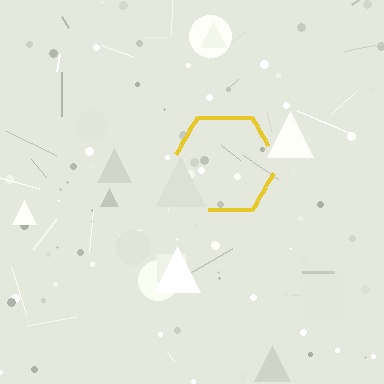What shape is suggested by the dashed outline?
The dashed outline suggests a hexagon.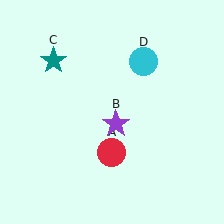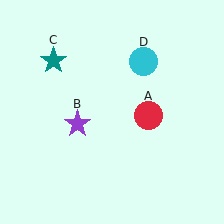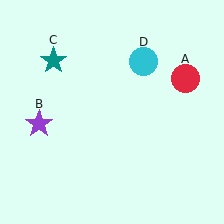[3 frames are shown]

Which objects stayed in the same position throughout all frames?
Teal star (object C) and cyan circle (object D) remained stationary.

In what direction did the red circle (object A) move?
The red circle (object A) moved up and to the right.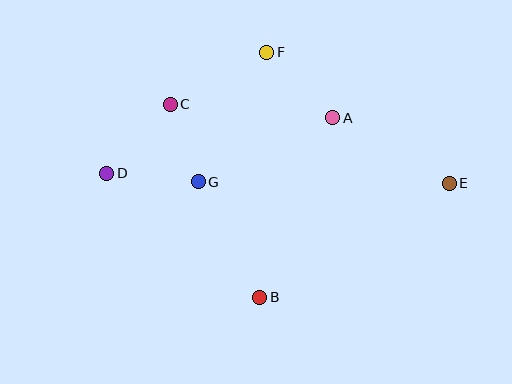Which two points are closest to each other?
Points C and G are closest to each other.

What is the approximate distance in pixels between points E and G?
The distance between E and G is approximately 251 pixels.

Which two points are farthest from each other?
Points D and E are farthest from each other.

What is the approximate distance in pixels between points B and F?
The distance between B and F is approximately 245 pixels.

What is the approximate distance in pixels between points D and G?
The distance between D and G is approximately 92 pixels.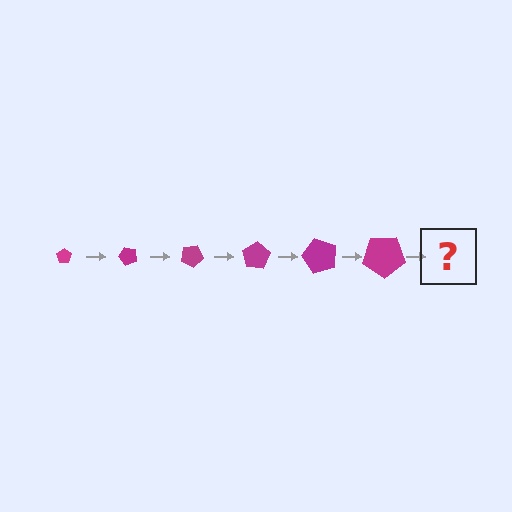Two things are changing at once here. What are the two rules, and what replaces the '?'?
The two rules are that the pentagon grows larger each step and it rotates 50 degrees each step. The '?' should be a pentagon, larger than the previous one and rotated 300 degrees from the start.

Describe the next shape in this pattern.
It should be a pentagon, larger than the previous one and rotated 300 degrees from the start.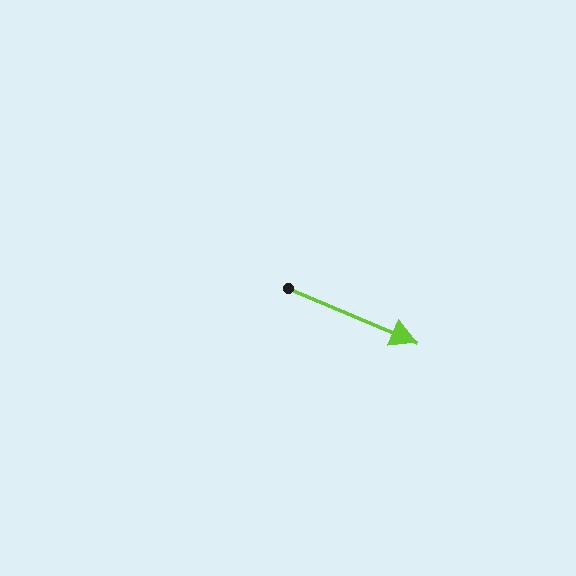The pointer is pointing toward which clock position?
Roughly 4 o'clock.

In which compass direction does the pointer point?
Southeast.